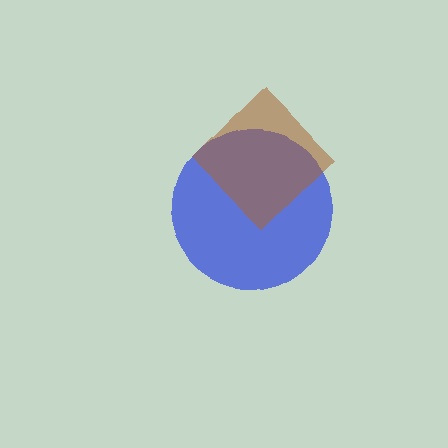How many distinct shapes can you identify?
There are 2 distinct shapes: a blue circle, a brown diamond.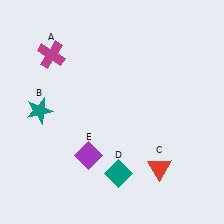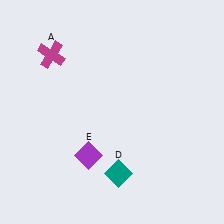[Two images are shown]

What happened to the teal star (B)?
The teal star (B) was removed in Image 2. It was in the top-left area of Image 1.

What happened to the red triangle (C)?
The red triangle (C) was removed in Image 2. It was in the bottom-right area of Image 1.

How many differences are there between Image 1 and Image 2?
There are 2 differences between the two images.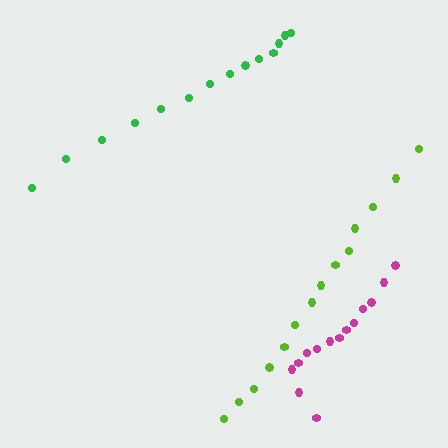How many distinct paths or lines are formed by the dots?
There are 3 distinct paths.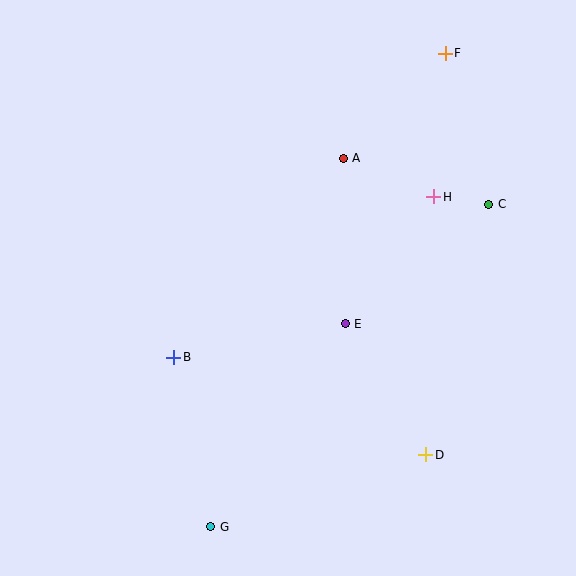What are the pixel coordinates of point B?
Point B is at (174, 357).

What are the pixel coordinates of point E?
Point E is at (345, 324).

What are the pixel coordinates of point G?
Point G is at (211, 527).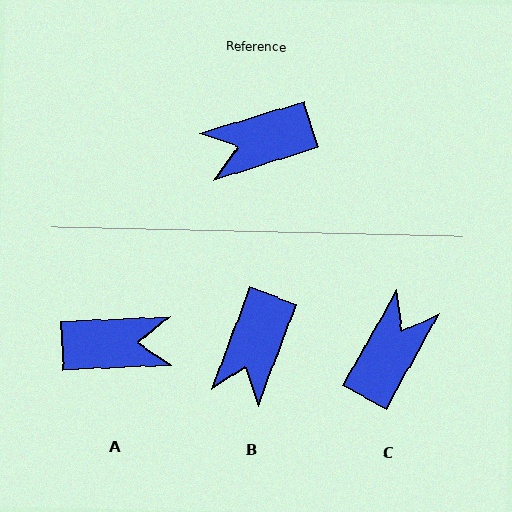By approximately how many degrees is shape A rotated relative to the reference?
Approximately 165 degrees counter-clockwise.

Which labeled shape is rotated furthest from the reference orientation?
A, about 165 degrees away.